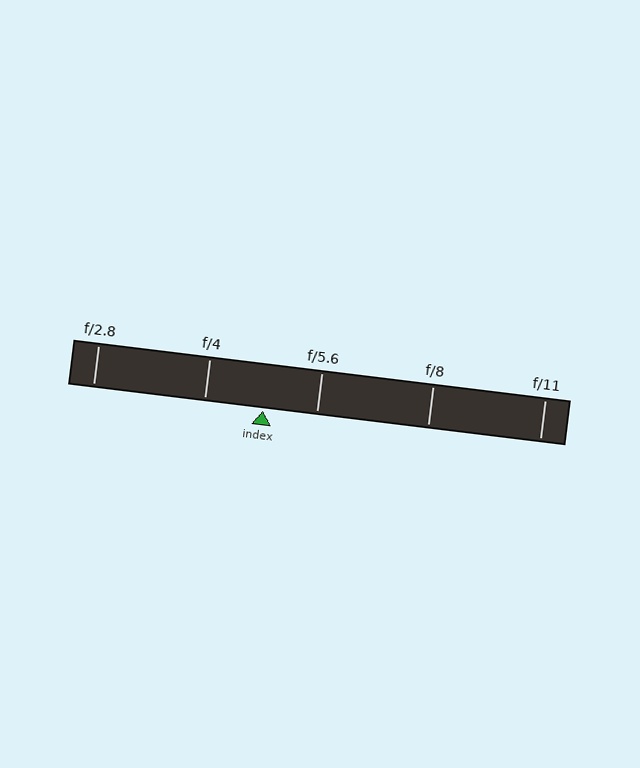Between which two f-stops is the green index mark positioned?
The index mark is between f/4 and f/5.6.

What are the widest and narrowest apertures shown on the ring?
The widest aperture shown is f/2.8 and the narrowest is f/11.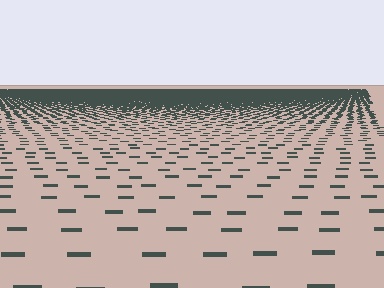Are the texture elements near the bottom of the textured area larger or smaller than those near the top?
Larger. Near the bottom, elements are closer to the viewer and appear at a bigger on-screen size.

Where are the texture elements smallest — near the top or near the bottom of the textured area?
Near the top.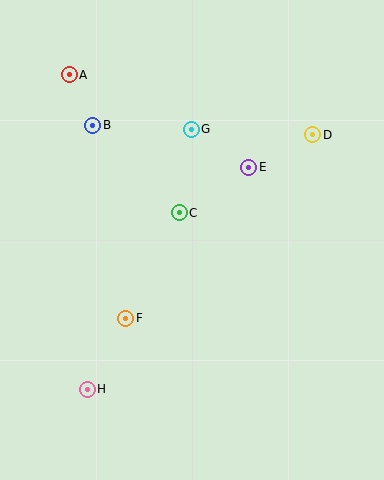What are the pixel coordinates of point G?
Point G is at (191, 129).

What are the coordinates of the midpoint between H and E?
The midpoint between H and E is at (168, 278).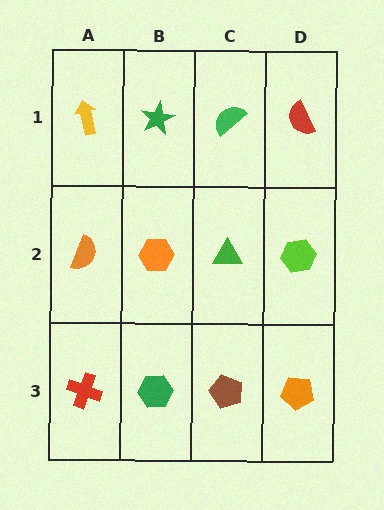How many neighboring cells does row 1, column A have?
2.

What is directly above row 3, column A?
An orange semicircle.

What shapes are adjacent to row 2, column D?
A red semicircle (row 1, column D), an orange pentagon (row 3, column D), a green triangle (row 2, column C).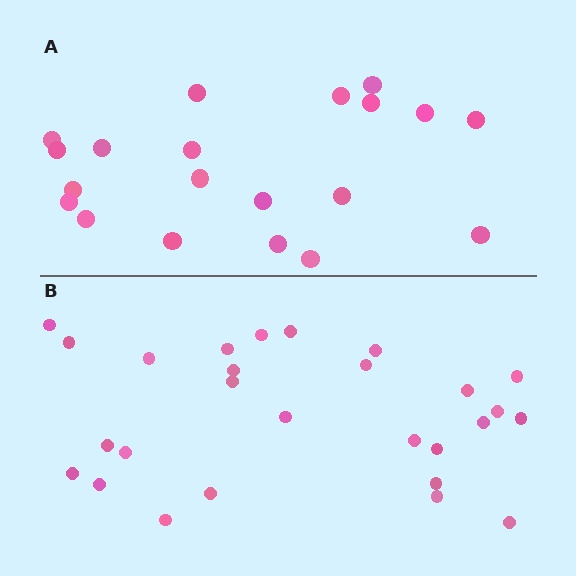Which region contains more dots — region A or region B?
Region B (the bottom region) has more dots.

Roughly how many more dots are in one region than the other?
Region B has roughly 8 or so more dots than region A.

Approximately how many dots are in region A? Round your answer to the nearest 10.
About 20 dots.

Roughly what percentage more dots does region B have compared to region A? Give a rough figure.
About 35% more.